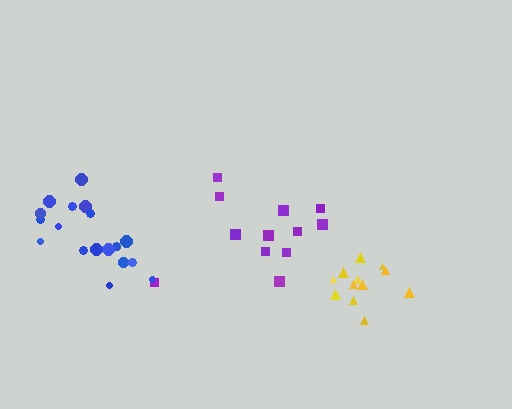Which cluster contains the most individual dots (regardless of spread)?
Blue (19).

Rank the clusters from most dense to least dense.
yellow, blue, purple.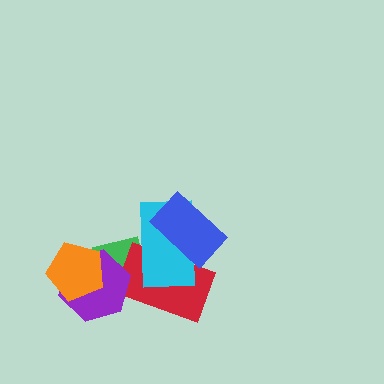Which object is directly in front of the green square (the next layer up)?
The red rectangle is directly in front of the green square.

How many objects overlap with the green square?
4 objects overlap with the green square.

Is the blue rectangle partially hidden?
No, no other shape covers it.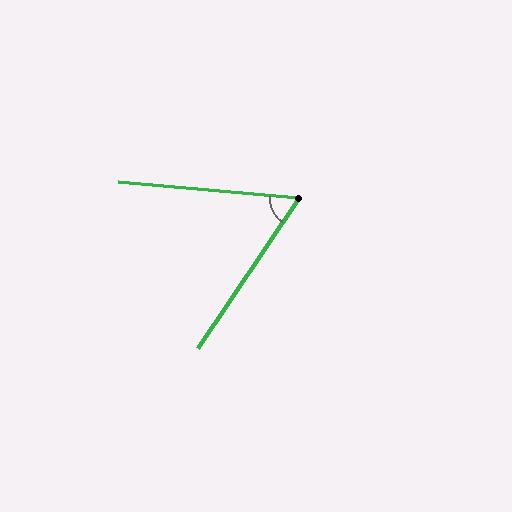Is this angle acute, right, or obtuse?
It is acute.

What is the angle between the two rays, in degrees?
Approximately 61 degrees.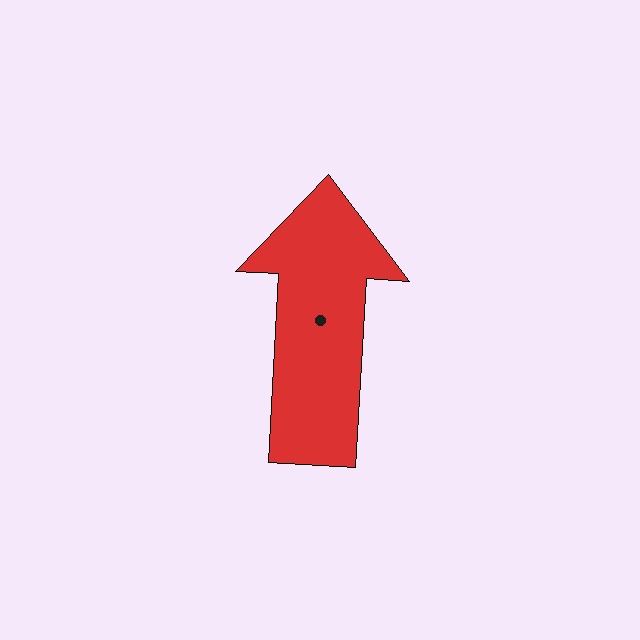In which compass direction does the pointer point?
North.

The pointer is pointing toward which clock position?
Roughly 12 o'clock.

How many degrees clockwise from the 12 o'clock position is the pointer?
Approximately 3 degrees.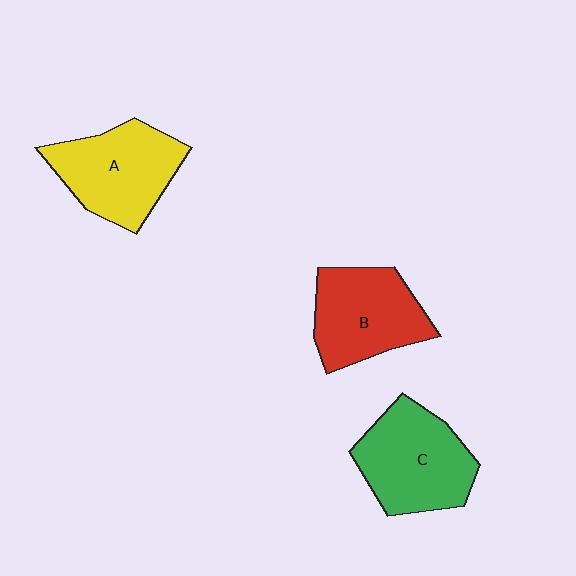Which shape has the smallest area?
Shape B (red).